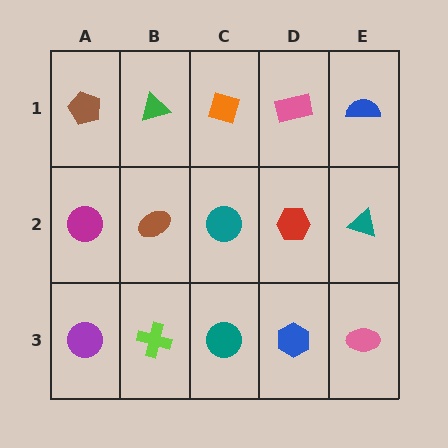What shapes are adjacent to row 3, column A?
A magenta circle (row 2, column A), a lime cross (row 3, column B).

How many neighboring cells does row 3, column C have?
3.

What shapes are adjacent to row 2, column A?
A brown pentagon (row 1, column A), a purple circle (row 3, column A), a brown ellipse (row 2, column B).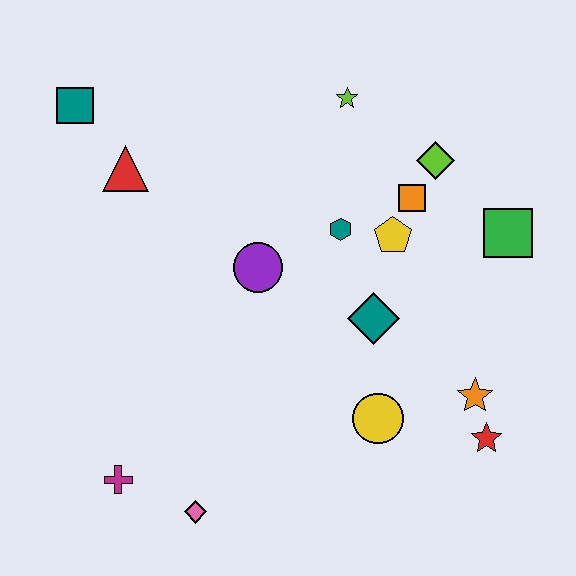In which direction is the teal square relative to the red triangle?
The teal square is above the red triangle.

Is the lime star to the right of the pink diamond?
Yes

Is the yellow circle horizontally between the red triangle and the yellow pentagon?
Yes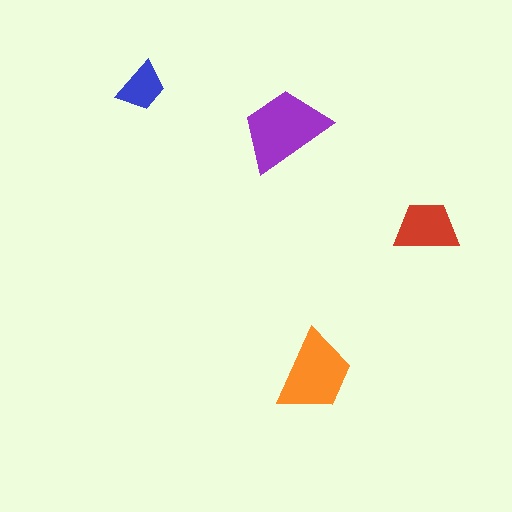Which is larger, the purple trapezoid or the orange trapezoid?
The purple one.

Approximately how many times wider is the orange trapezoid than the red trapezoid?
About 1.5 times wider.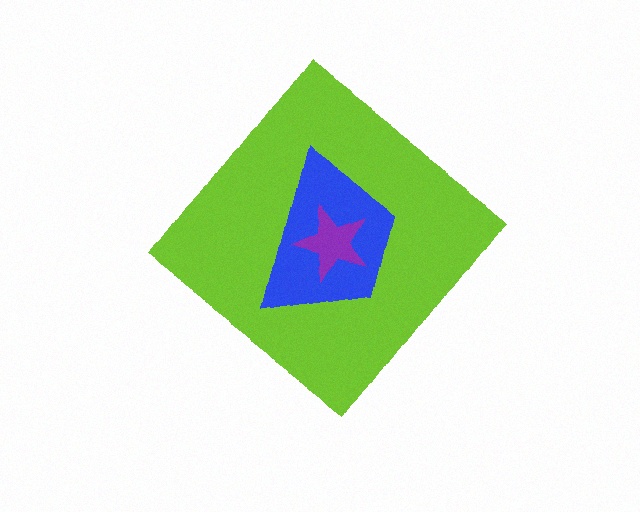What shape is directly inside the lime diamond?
The blue trapezoid.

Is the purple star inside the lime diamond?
Yes.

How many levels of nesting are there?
3.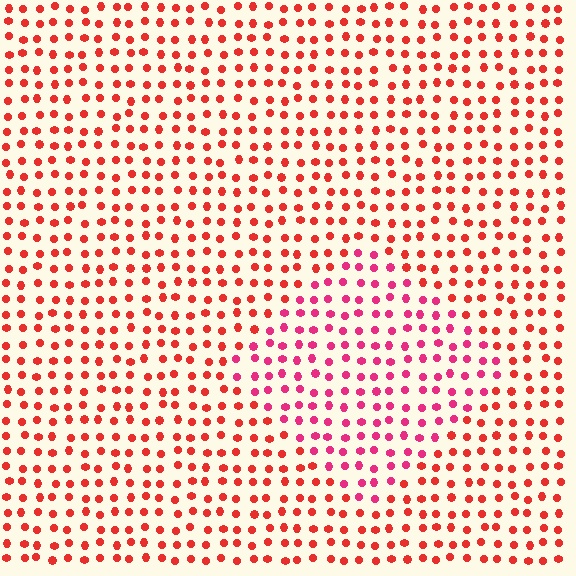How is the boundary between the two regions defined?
The boundary is defined purely by a slight shift in hue (about 29 degrees). Spacing, size, and orientation are identical on both sides.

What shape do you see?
I see a diamond.